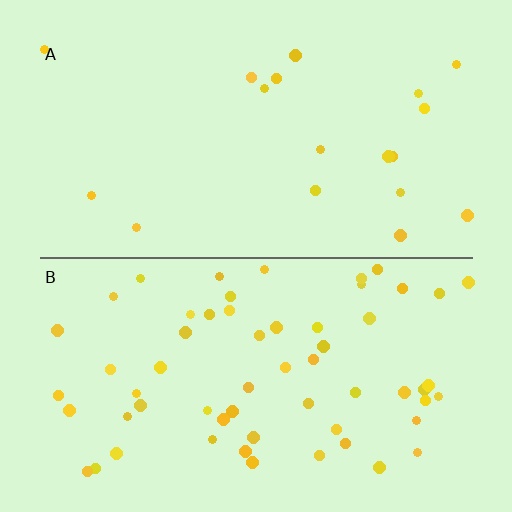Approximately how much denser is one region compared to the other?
Approximately 3.2× — region B over region A.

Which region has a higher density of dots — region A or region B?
B (the bottom).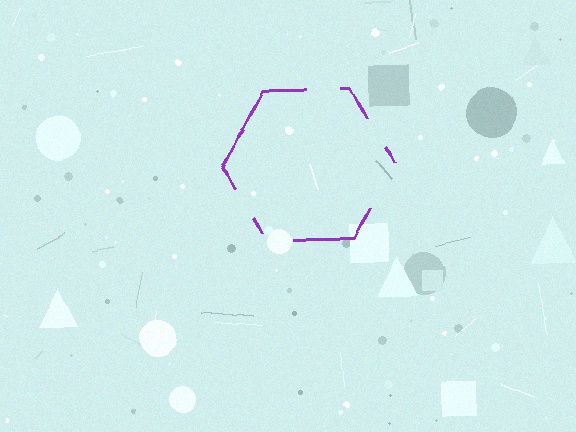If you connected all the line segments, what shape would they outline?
They would outline a hexagon.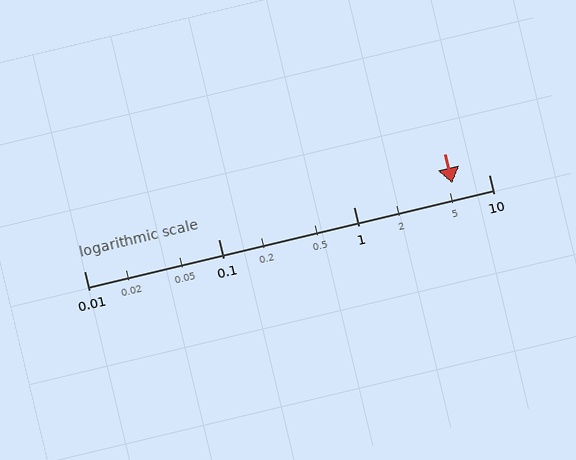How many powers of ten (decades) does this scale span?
The scale spans 3 decades, from 0.01 to 10.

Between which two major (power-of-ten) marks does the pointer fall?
The pointer is between 1 and 10.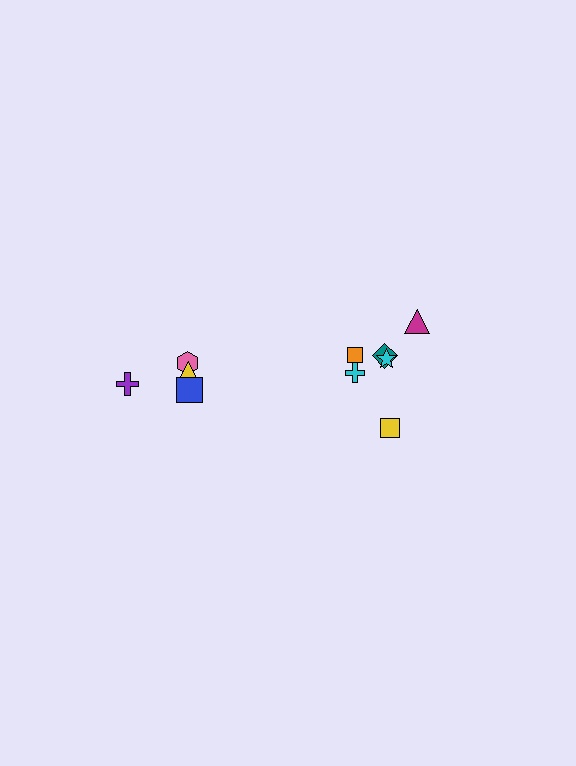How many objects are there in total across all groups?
There are 10 objects.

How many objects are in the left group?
There are 4 objects.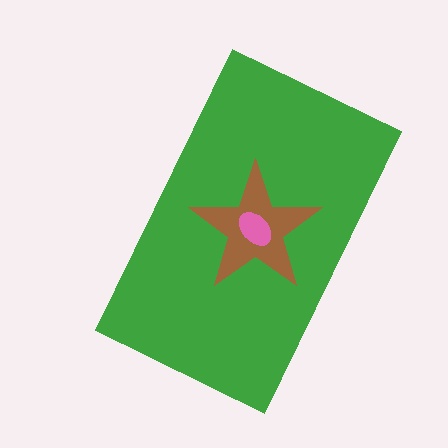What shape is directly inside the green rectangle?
The brown star.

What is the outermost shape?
The green rectangle.